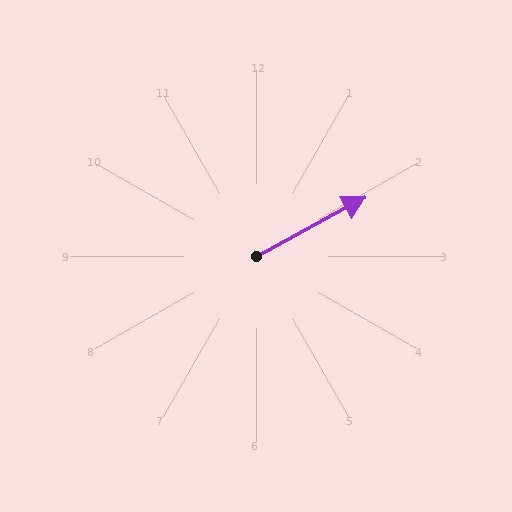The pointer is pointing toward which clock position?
Roughly 2 o'clock.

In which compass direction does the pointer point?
Northeast.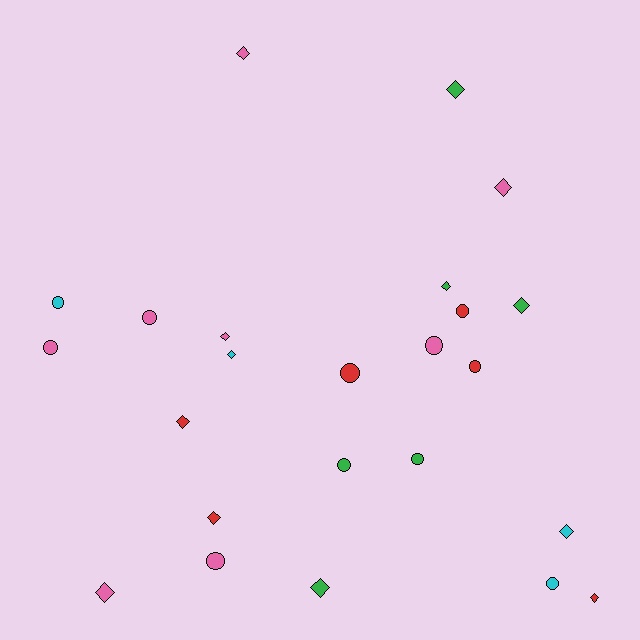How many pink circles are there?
There are 4 pink circles.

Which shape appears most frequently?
Diamond, with 13 objects.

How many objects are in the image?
There are 24 objects.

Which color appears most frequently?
Pink, with 8 objects.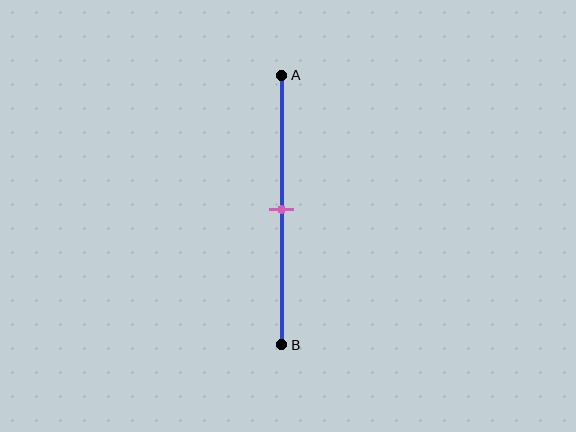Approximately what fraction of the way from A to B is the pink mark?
The pink mark is approximately 50% of the way from A to B.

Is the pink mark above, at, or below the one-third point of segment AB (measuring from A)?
The pink mark is below the one-third point of segment AB.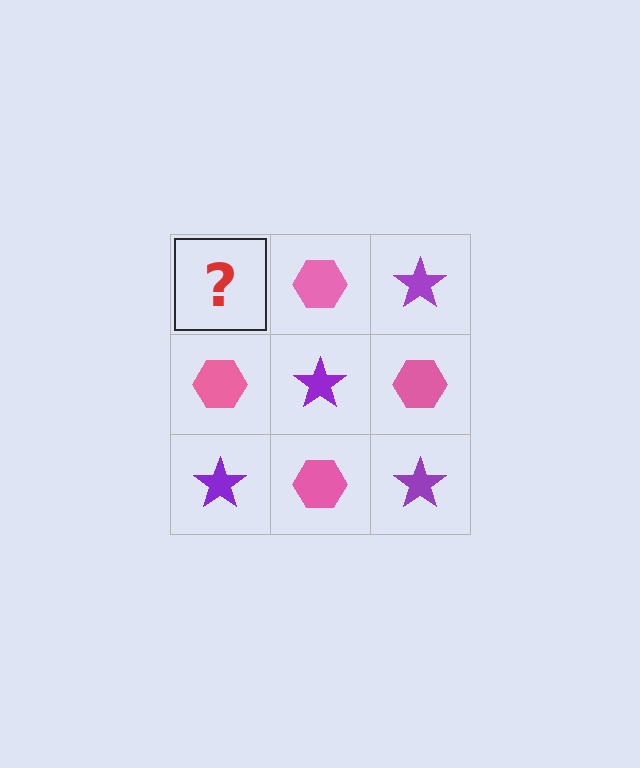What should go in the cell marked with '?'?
The missing cell should contain a purple star.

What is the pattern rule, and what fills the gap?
The rule is that it alternates purple star and pink hexagon in a checkerboard pattern. The gap should be filled with a purple star.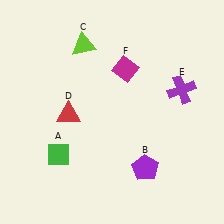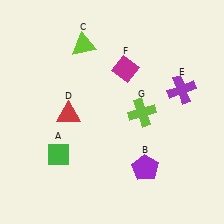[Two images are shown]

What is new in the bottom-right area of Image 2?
A lime cross (G) was added in the bottom-right area of Image 2.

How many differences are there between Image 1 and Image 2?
There is 1 difference between the two images.